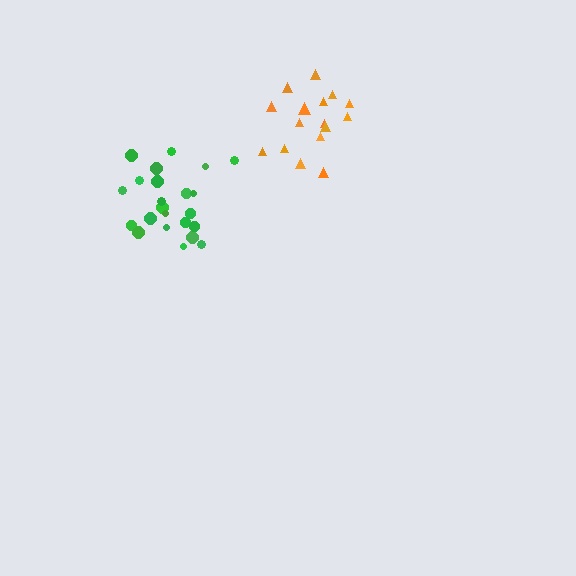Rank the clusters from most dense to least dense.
orange, green.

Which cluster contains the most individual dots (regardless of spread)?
Green (23).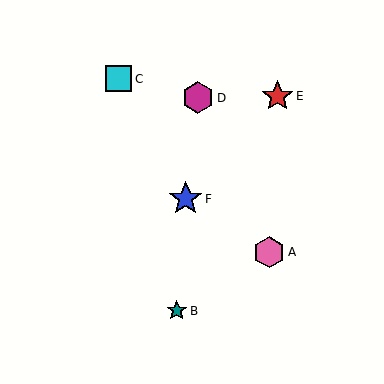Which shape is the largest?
The blue star (labeled F) is the largest.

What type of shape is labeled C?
Shape C is a cyan square.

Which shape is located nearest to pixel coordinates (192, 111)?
The magenta hexagon (labeled D) at (198, 98) is nearest to that location.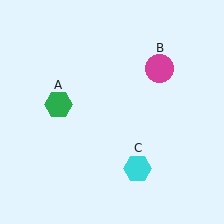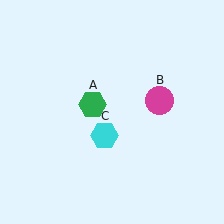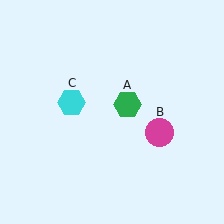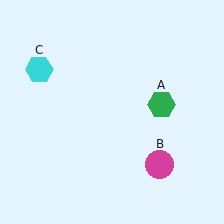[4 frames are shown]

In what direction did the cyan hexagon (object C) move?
The cyan hexagon (object C) moved up and to the left.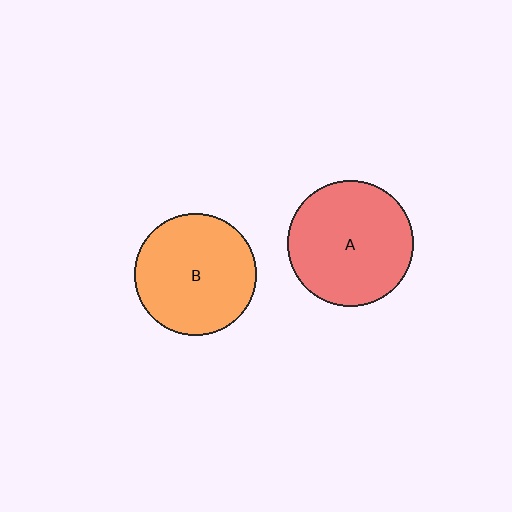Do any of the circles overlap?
No, none of the circles overlap.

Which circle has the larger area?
Circle A (red).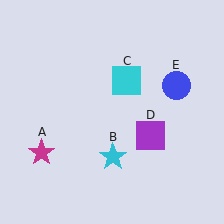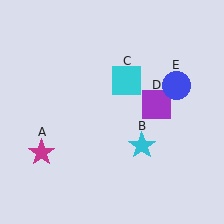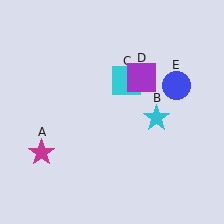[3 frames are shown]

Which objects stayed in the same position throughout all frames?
Magenta star (object A) and cyan square (object C) and blue circle (object E) remained stationary.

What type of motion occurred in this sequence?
The cyan star (object B), purple square (object D) rotated counterclockwise around the center of the scene.